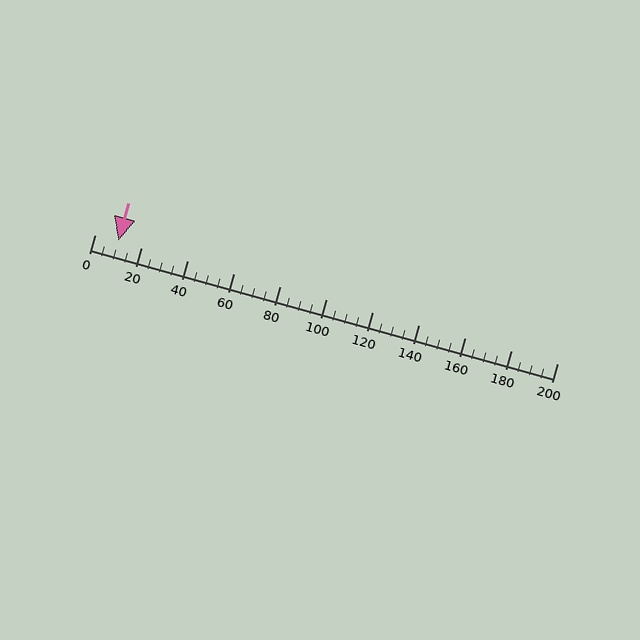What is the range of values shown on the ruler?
The ruler shows values from 0 to 200.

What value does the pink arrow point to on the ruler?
The pink arrow points to approximately 10.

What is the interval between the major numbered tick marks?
The major tick marks are spaced 20 units apart.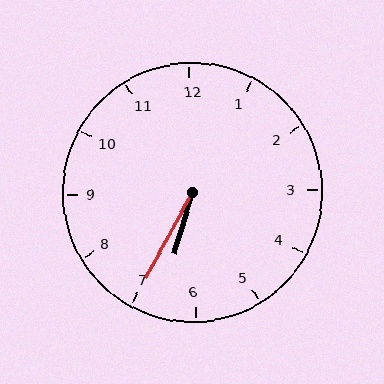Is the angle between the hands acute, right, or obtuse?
It is acute.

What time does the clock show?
6:35.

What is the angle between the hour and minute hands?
Approximately 12 degrees.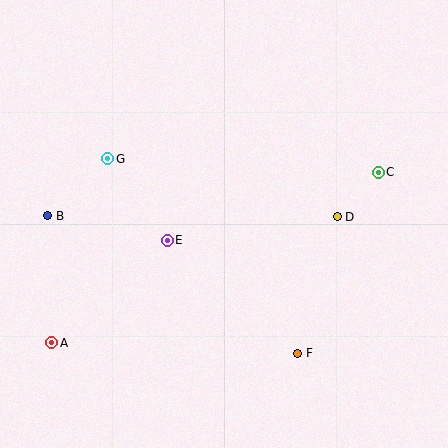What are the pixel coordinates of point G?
Point G is at (108, 159).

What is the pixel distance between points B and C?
The distance between B and C is 333 pixels.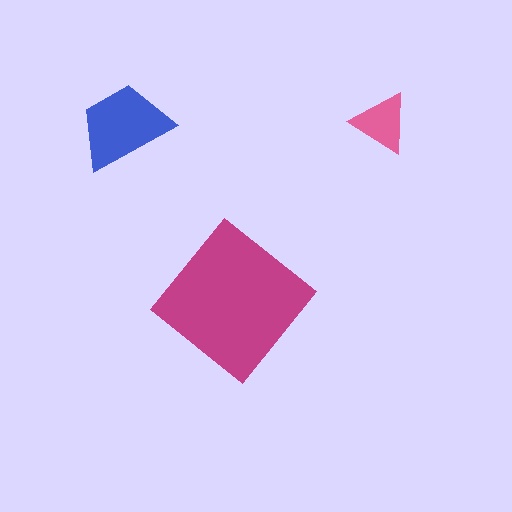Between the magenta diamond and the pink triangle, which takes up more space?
The magenta diamond.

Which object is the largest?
The magenta diamond.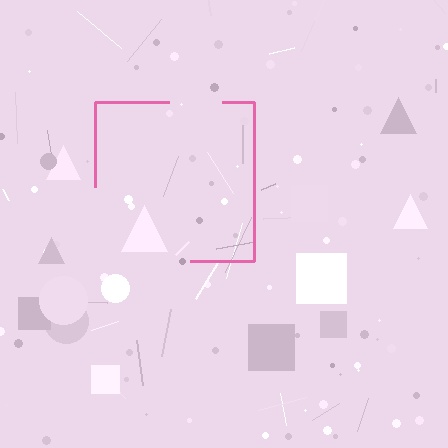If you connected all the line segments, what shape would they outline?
They would outline a square.